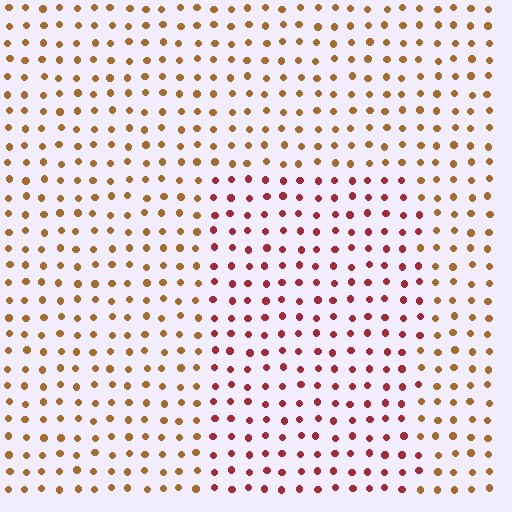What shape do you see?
I see a rectangle.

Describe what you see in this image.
The image is filled with small brown elements in a uniform arrangement. A rectangle-shaped region is visible where the elements are tinted to a slightly different hue, forming a subtle color boundary.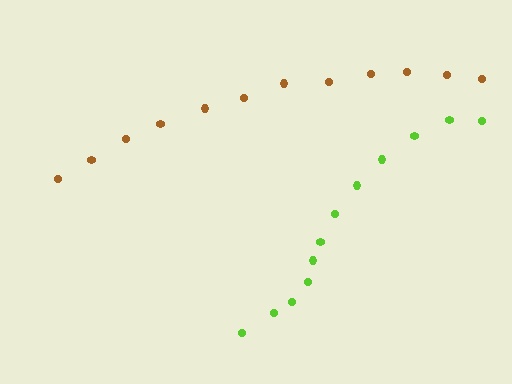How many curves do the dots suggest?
There are 2 distinct paths.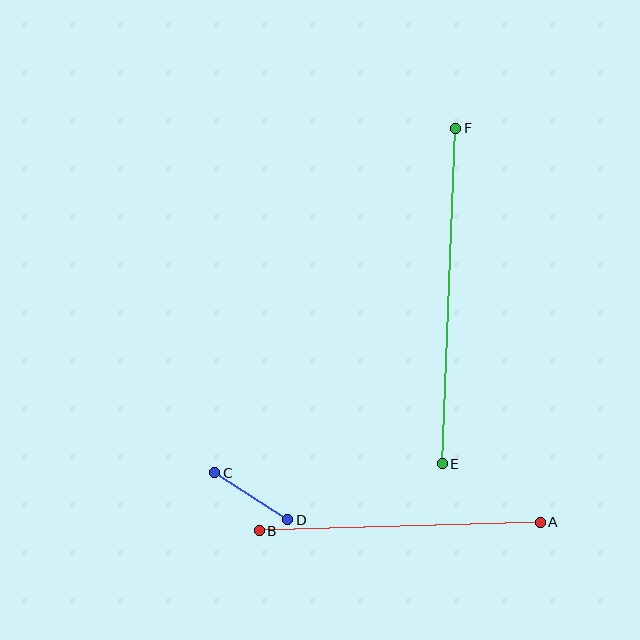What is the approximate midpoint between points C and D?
The midpoint is at approximately (251, 496) pixels.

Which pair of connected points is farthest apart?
Points E and F are farthest apart.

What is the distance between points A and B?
The distance is approximately 282 pixels.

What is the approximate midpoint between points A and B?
The midpoint is at approximately (400, 527) pixels.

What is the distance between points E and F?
The distance is approximately 336 pixels.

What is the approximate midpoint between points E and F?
The midpoint is at approximately (449, 296) pixels.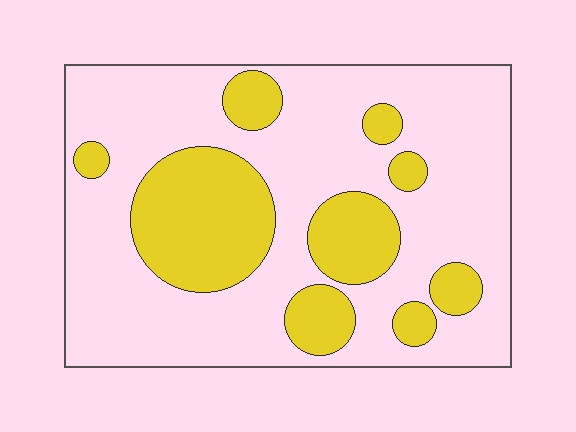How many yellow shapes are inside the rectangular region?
9.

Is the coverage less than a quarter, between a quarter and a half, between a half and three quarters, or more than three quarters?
Between a quarter and a half.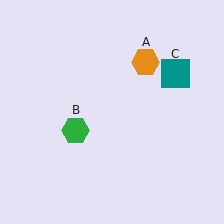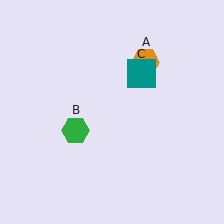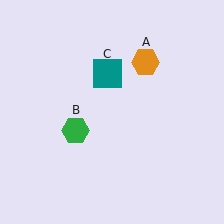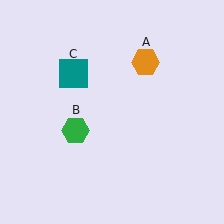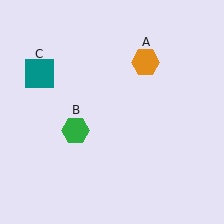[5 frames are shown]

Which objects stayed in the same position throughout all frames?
Orange hexagon (object A) and green hexagon (object B) remained stationary.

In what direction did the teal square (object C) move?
The teal square (object C) moved left.